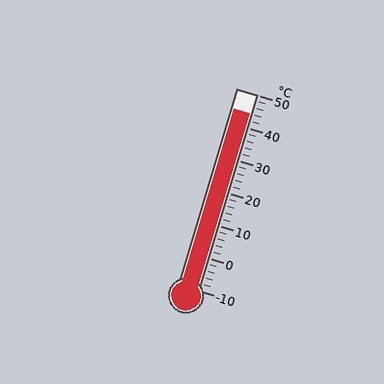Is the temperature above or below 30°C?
The temperature is above 30°C.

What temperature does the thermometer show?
The thermometer shows approximately 44°C.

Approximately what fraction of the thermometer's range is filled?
The thermometer is filled to approximately 90% of its range.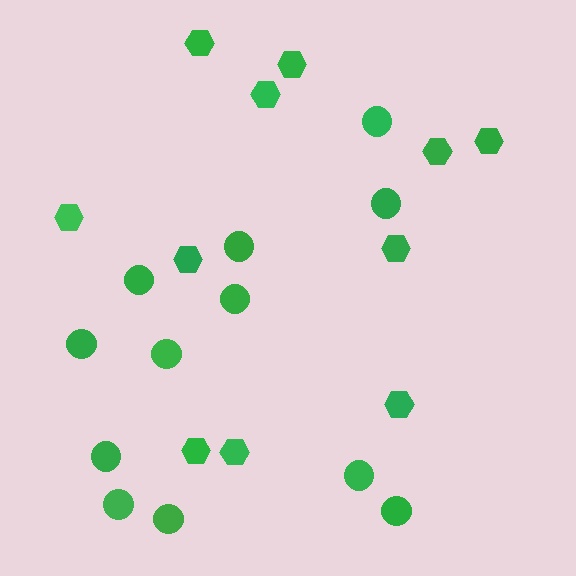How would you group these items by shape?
There are 2 groups: one group of circles (12) and one group of hexagons (11).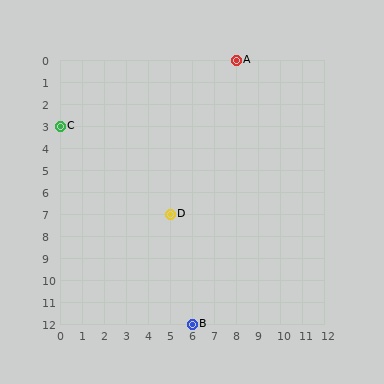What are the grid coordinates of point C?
Point C is at grid coordinates (0, 3).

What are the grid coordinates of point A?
Point A is at grid coordinates (8, 0).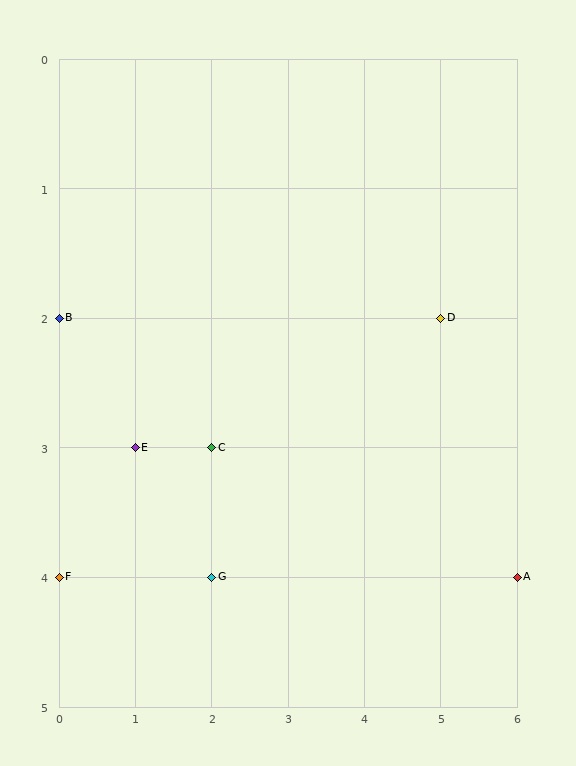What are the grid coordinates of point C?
Point C is at grid coordinates (2, 3).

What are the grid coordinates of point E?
Point E is at grid coordinates (1, 3).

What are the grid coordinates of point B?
Point B is at grid coordinates (0, 2).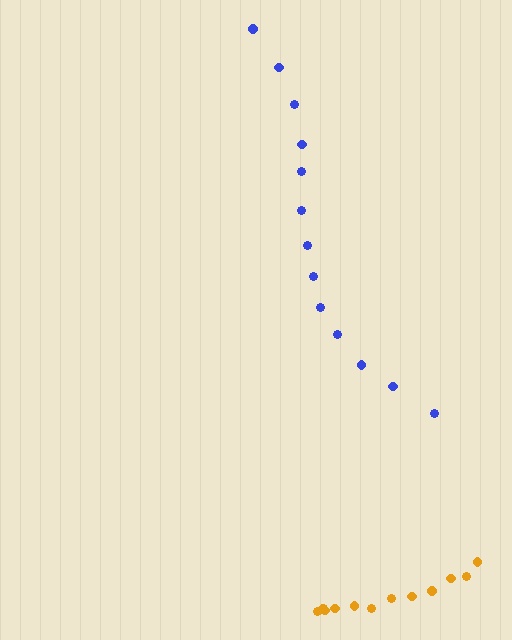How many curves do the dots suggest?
There are 2 distinct paths.